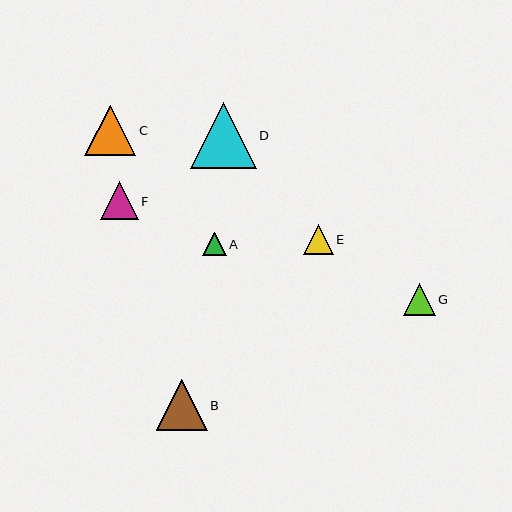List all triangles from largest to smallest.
From largest to smallest: D, B, C, F, G, E, A.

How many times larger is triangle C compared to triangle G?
Triangle C is approximately 1.6 times the size of triangle G.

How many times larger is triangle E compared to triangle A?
Triangle E is approximately 1.3 times the size of triangle A.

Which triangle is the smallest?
Triangle A is the smallest with a size of approximately 24 pixels.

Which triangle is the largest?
Triangle D is the largest with a size of approximately 66 pixels.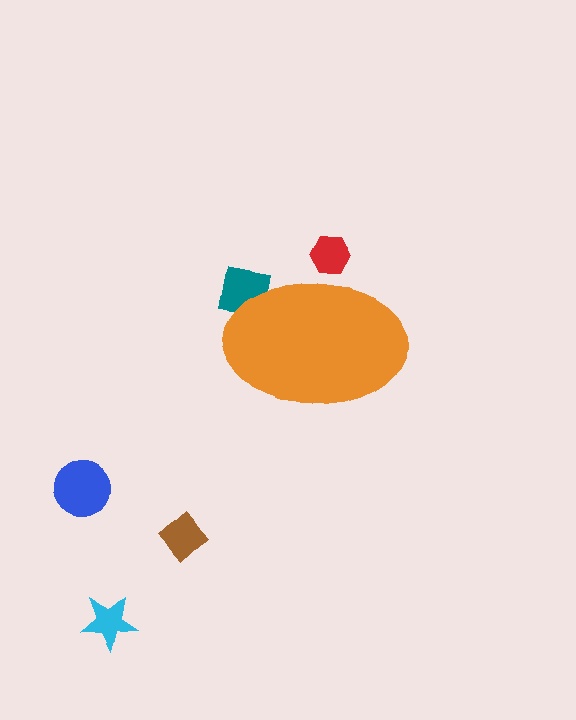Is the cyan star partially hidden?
No, the cyan star is fully visible.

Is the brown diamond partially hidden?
No, the brown diamond is fully visible.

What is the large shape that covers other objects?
An orange ellipse.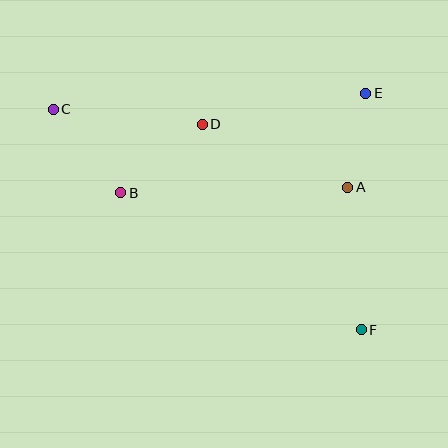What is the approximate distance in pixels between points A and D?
The distance between A and D is approximately 158 pixels.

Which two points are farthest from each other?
Points C and F are farthest from each other.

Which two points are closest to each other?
Points A and E are closest to each other.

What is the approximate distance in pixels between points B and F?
The distance between B and F is approximately 277 pixels.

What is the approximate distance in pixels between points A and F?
The distance between A and F is approximately 143 pixels.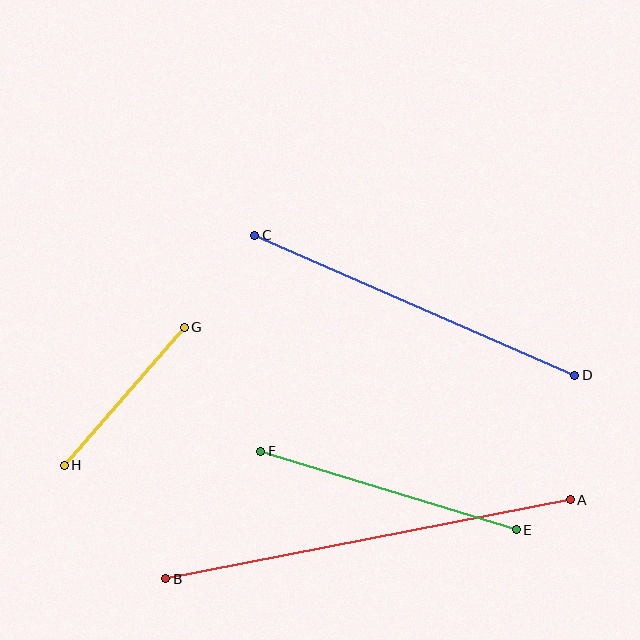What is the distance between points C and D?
The distance is approximately 349 pixels.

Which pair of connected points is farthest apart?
Points A and B are farthest apart.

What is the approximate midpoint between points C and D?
The midpoint is at approximately (415, 305) pixels.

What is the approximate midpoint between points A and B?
The midpoint is at approximately (368, 539) pixels.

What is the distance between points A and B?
The distance is approximately 412 pixels.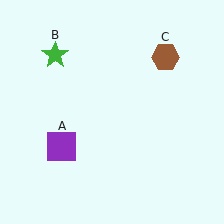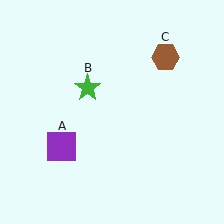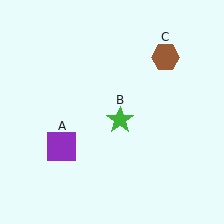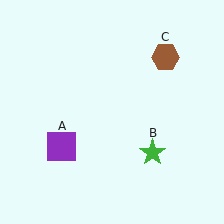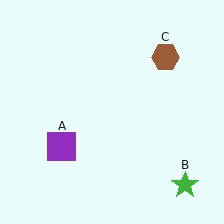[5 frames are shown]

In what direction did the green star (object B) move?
The green star (object B) moved down and to the right.